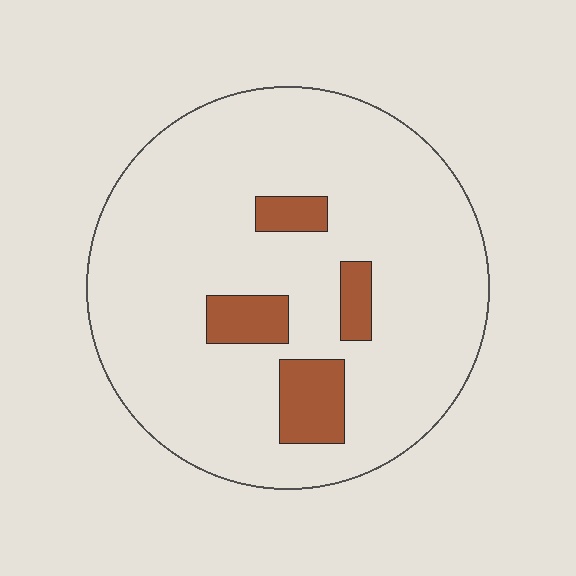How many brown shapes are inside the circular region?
4.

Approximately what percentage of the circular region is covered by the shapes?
Approximately 10%.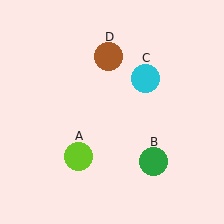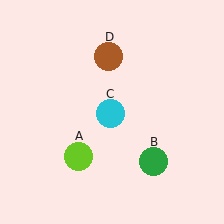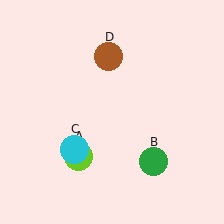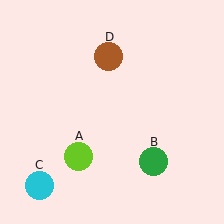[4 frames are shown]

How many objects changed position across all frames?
1 object changed position: cyan circle (object C).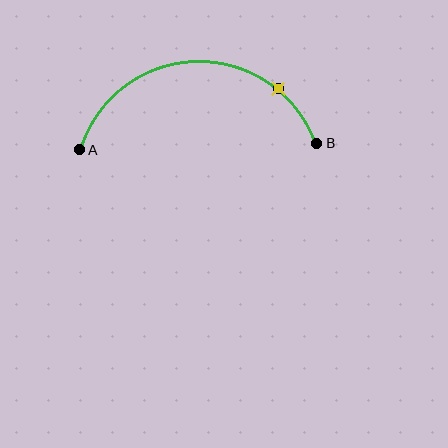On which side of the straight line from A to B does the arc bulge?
The arc bulges above the straight line connecting A and B.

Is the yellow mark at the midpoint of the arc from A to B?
No. The yellow mark lies on the arc but is closer to endpoint B. The arc midpoint would be at the point on the curve equidistant along the arc from both A and B.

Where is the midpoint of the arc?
The arc midpoint is the point on the curve farthest from the straight line joining A and B. It sits above that line.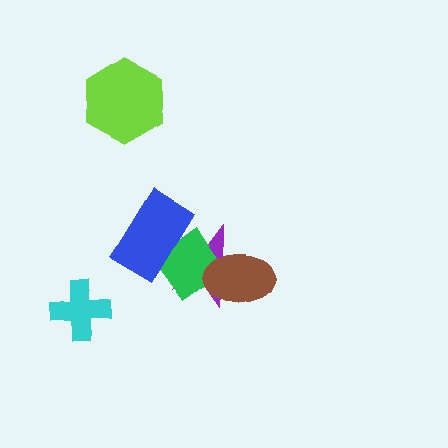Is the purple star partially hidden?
Yes, it is partially covered by another shape.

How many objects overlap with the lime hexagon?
0 objects overlap with the lime hexagon.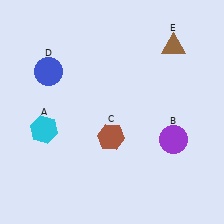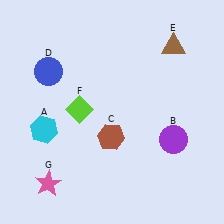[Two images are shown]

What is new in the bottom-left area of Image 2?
A pink star (G) was added in the bottom-left area of Image 2.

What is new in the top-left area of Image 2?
A lime diamond (F) was added in the top-left area of Image 2.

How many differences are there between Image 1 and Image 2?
There are 2 differences between the two images.